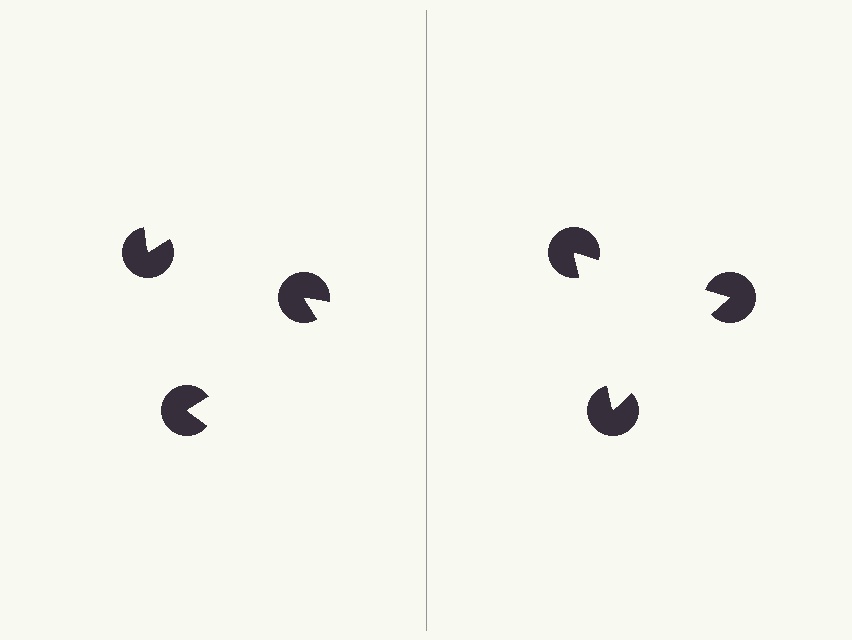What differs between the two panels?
The pac-man discs are positioned identically on both sides; only the wedge orientations differ. On the right they align to a triangle; on the left they are misaligned.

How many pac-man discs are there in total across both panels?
6 — 3 on each side.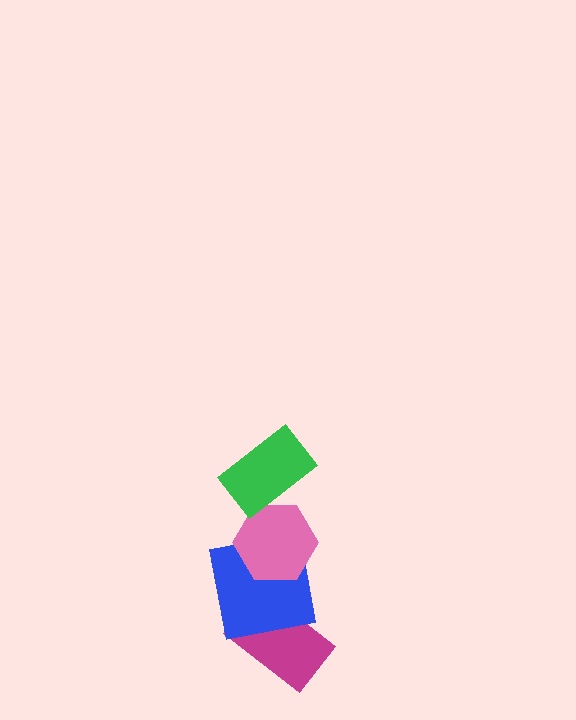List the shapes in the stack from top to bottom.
From top to bottom: the green rectangle, the pink hexagon, the blue square, the magenta rectangle.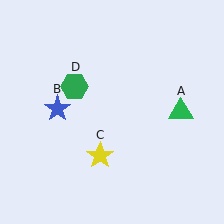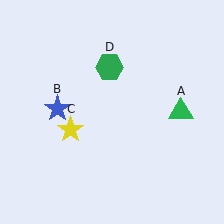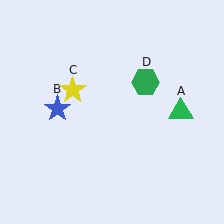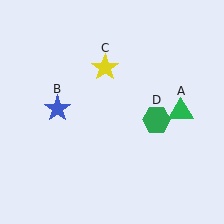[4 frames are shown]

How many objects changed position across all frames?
2 objects changed position: yellow star (object C), green hexagon (object D).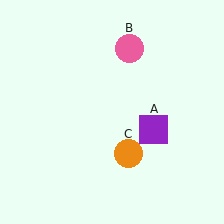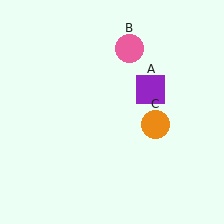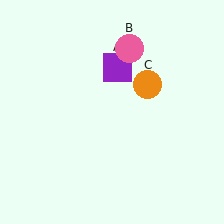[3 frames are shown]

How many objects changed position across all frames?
2 objects changed position: purple square (object A), orange circle (object C).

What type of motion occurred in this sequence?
The purple square (object A), orange circle (object C) rotated counterclockwise around the center of the scene.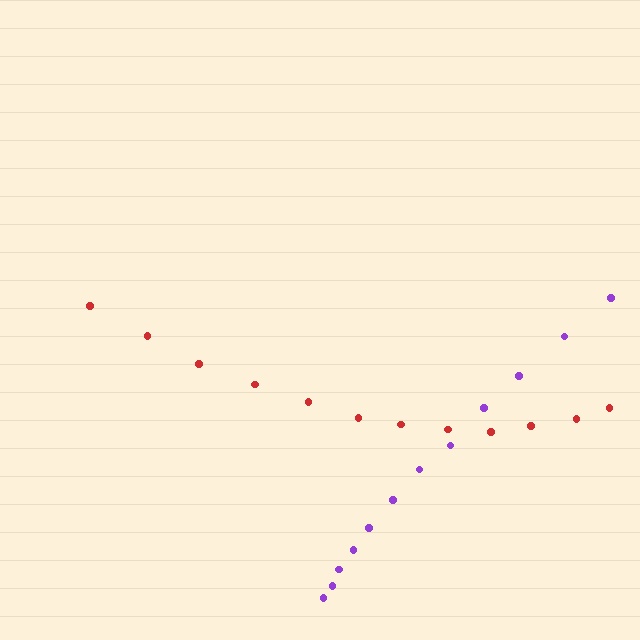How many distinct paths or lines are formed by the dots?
There are 2 distinct paths.